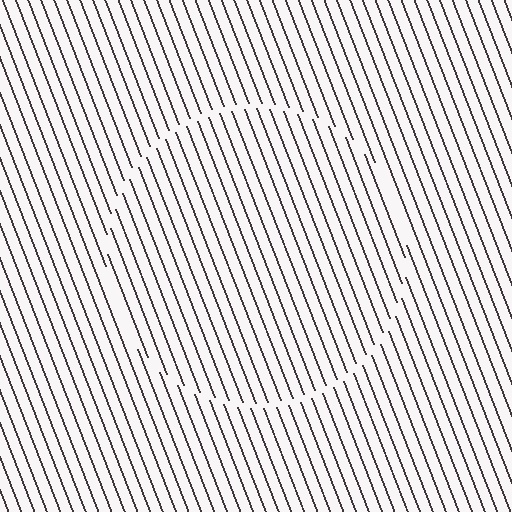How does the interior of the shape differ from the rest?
The interior of the shape contains the same grating, shifted by half a period — the contour is defined by the phase discontinuity where line-ends from the inner and outer gratings abut.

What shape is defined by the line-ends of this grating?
An illusory circle. The interior of the shape contains the same grating, shifted by half a period — the contour is defined by the phase discontinuity where line-ends from the inner and outer gratings abut.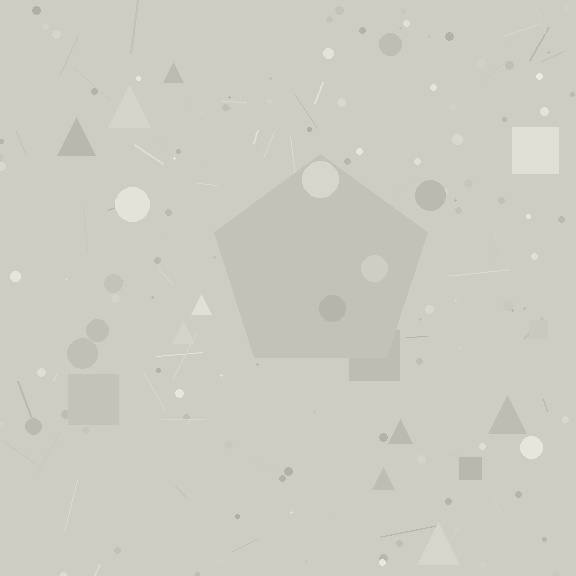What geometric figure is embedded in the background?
A pentagon is embedded in the background.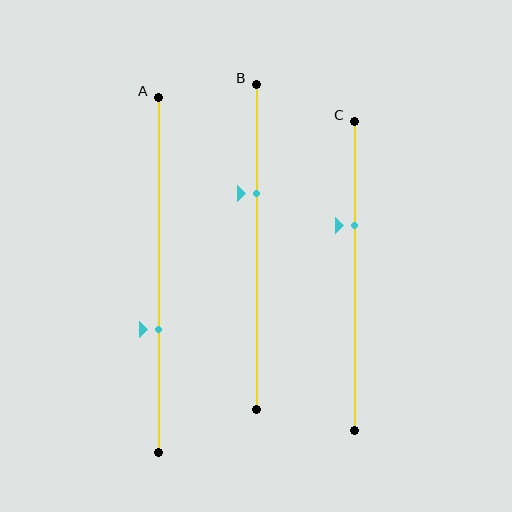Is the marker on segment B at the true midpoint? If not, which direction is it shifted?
No, the marker on segment B is shifted upward by about 17% of the segment length.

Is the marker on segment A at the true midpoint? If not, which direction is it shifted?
No, the marker on segment A is shifted downward by about 15% of the segment length.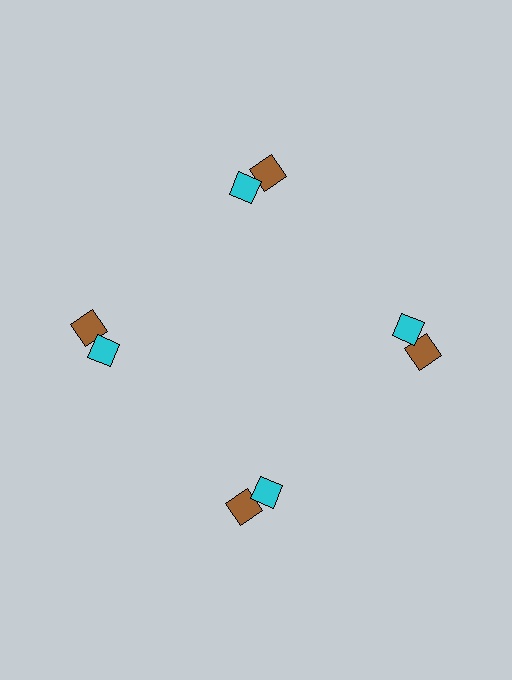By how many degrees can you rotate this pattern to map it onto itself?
The pattern maps onto itself every 90 degrees of rotation.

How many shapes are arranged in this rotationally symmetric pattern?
There are 8 shapes, arranged in 4 groups of 2.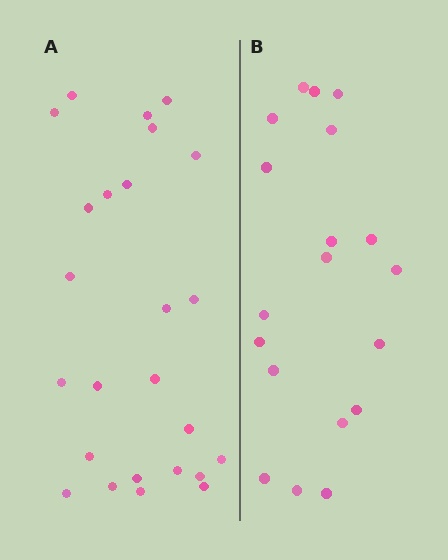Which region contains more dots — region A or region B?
Region A (the left region) has more dots.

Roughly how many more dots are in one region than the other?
Region A has about 6 more dots than region B.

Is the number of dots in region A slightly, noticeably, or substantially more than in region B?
Region A has noticeably more, but not dramatically so. The ratio is roughly 1.3 to 1.